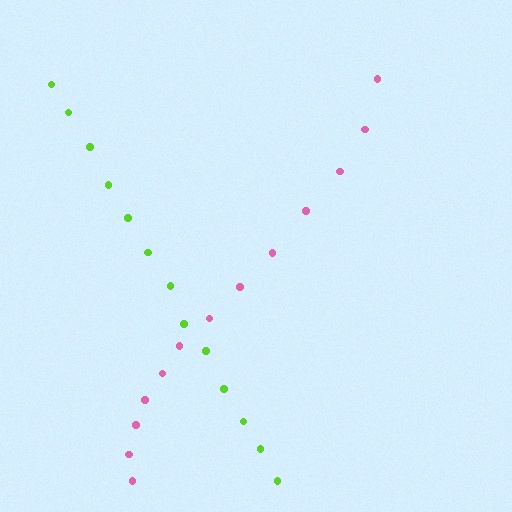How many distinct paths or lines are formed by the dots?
There are 2 distinct paths.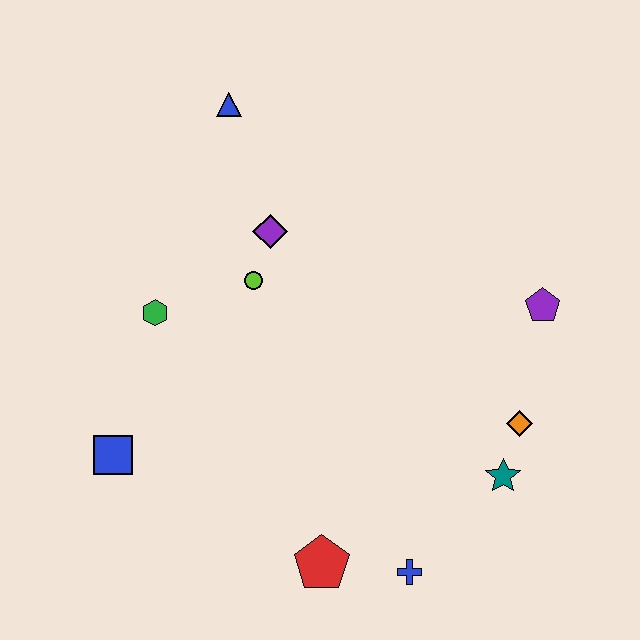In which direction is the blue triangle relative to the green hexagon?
The blue triangle is above the green hexagon.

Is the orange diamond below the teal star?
No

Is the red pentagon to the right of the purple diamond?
Yes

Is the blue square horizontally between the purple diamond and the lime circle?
No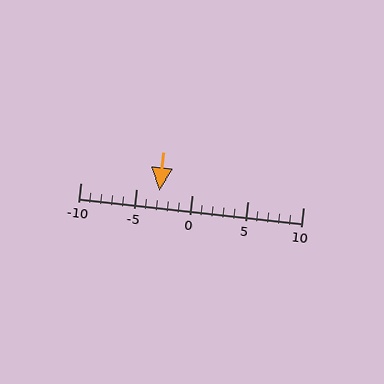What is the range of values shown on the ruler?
The ruler shows values from -10 to 10.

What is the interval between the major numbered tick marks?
The major tick marks are spaced 5 units apart.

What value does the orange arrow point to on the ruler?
The orange arrow points to approximately -3.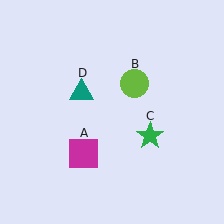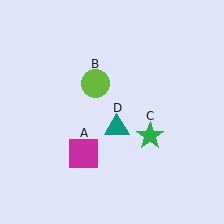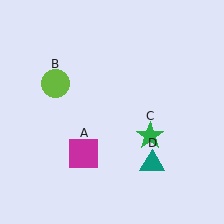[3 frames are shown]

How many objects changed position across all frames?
2 objects changed position: lime circle (object B), teal triangle (object D).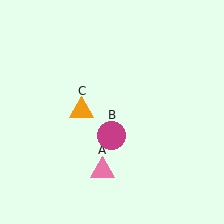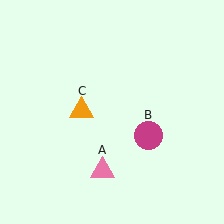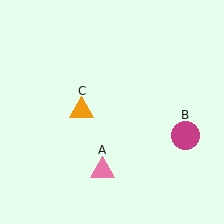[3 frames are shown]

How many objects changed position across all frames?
1 object changed position: magenta circle (object B).